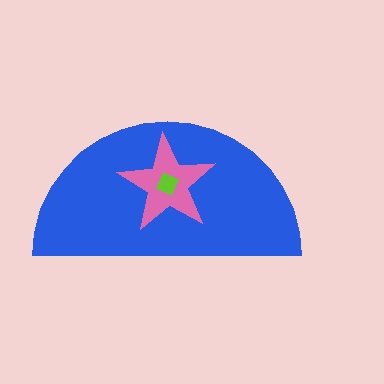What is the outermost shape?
The blue semicircle.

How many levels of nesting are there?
3.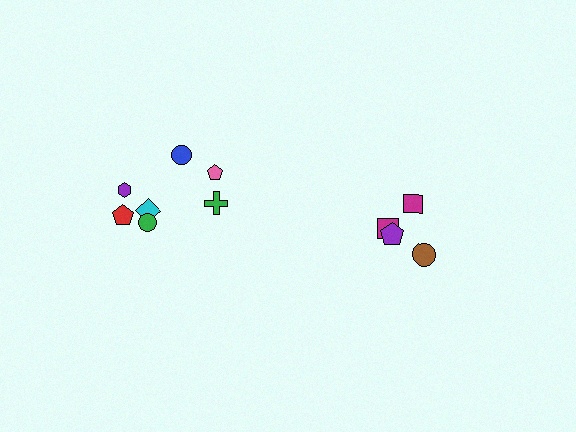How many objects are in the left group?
There are 7 objects.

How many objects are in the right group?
There are 4 objects.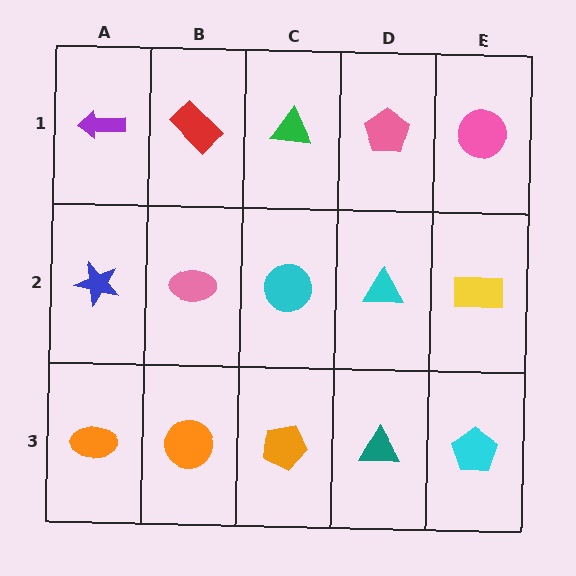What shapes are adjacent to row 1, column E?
A yellow rectangle (row 2, column E), a pink pentagon (row 1, column D).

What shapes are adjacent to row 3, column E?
A yellow rectangle (row 2, column E), a teal triangle (row 3, column D).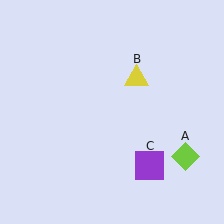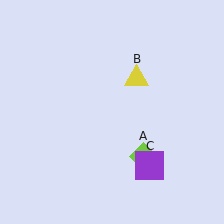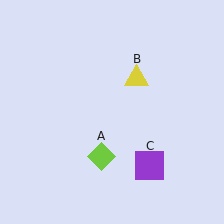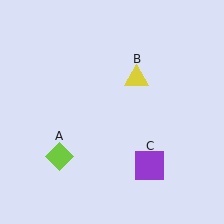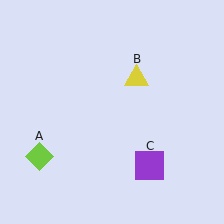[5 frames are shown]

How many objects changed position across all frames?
1 object changed position: lime diamond (object A).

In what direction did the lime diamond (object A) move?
The lime diamond (object A) moved left.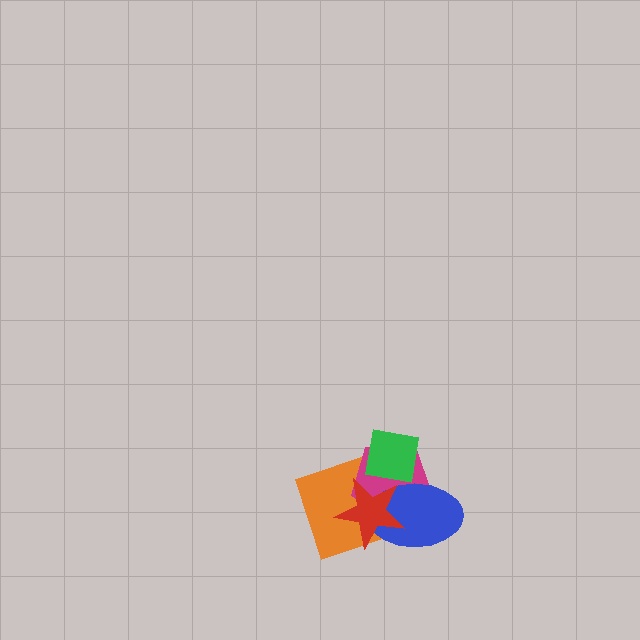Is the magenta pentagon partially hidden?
Yes, it is partially covered by another shape.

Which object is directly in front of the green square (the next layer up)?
The blue ellipse is directly in front of the green square.